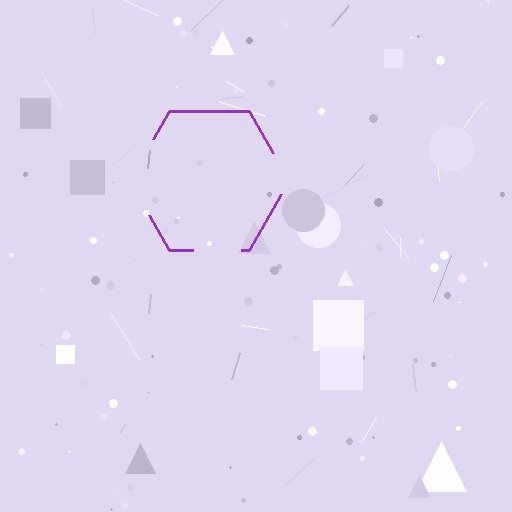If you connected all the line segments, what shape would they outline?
They would outline a hexagon.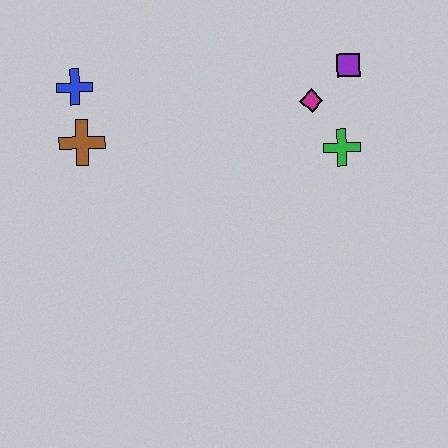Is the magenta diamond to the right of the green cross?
No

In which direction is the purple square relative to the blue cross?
The purple square is to the right of the blue cross.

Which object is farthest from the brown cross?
The purple square is farthest from the brown cross.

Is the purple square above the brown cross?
Yes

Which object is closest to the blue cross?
The brown cross is closest to the blue cross.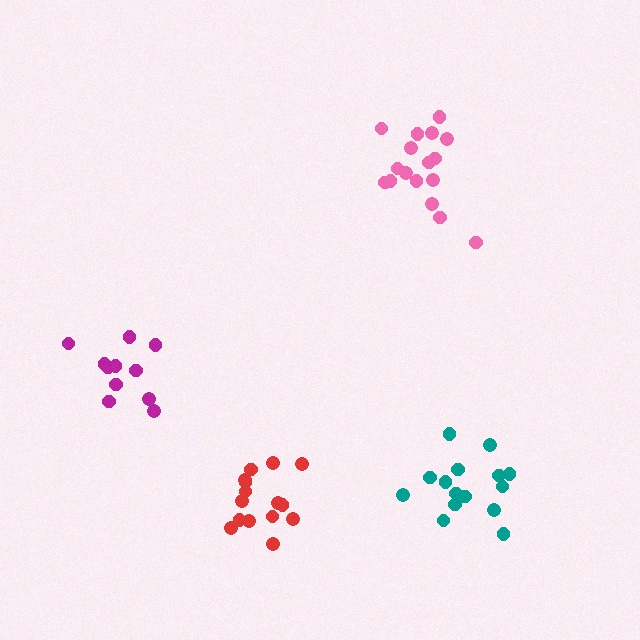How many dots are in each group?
Group 1: 17 dots, Group 2: 16 dots, Group 3: 15 dots, Group 4: 11 dots (59 total).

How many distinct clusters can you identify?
There are 4 distinct clusters.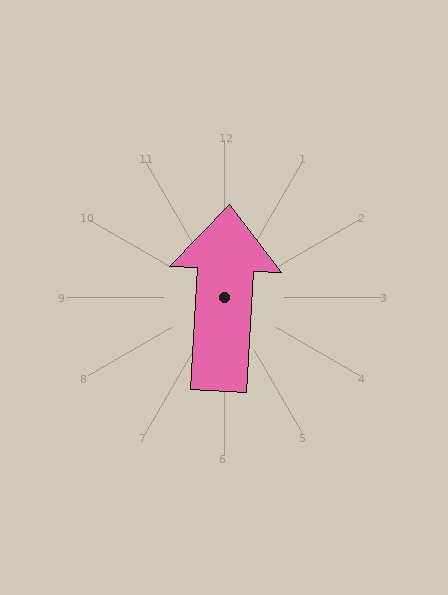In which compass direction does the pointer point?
North.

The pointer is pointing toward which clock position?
Roughly 12 o'clock.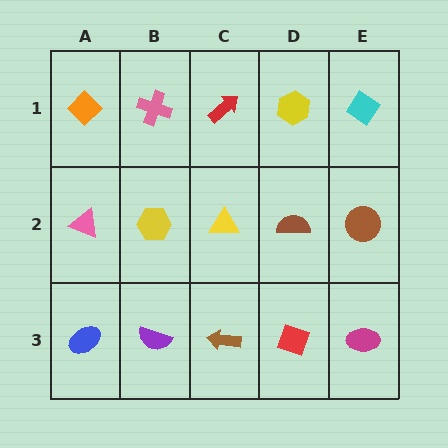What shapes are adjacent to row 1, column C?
A yellow triangle (row 2, column C), a pink cross (row 1, column B), a yellow hexagon (row 1, column D).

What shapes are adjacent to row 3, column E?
A brown circle (row 2, column E), a red diamond (row 3, column D).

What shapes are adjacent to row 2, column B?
A pink cross (row 1, column B), a purple semicircle (row 3, column B), a pink triangle (row 2, column A), a yellow triangle (row 2, column C).